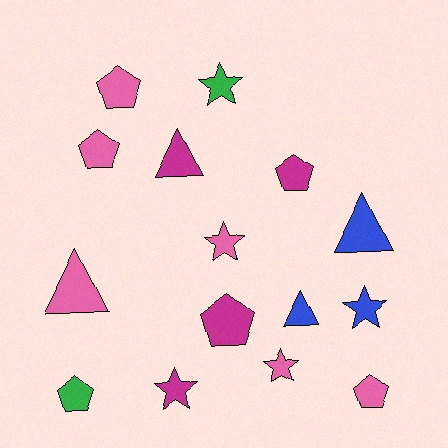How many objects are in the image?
There are 15 objects.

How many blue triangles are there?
There are 2 blue triangles.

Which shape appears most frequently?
Pentagon, with 6 objects.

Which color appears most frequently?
Pink, with 6 objects.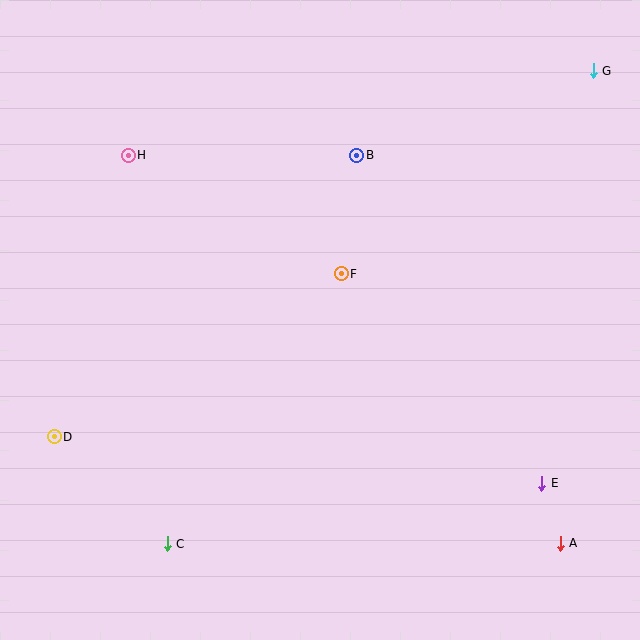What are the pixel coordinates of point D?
Point D is at (54, 437).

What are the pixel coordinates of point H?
Point H is at (128, 155).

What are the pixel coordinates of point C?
Point C is at (167, 544).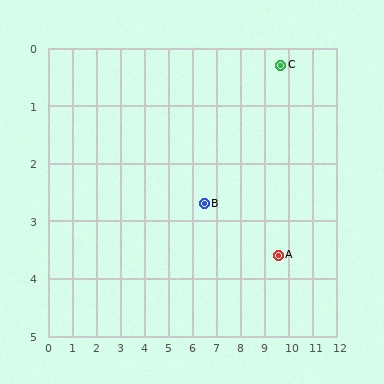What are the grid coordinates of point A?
Point A is at approximately (9.6, 3.6).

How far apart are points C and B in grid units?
Points C and B are about 4.0 grid units apart.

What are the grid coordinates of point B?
Point B is at approximately (6.5, 2.7).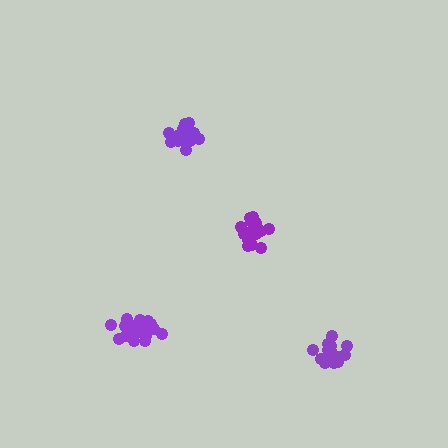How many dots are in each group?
Group 1: 18 dots, Group 2: 19 dots, Group 3: 15 dots, Group 4: 15 dots (67 total).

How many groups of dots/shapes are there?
There are 4 groups.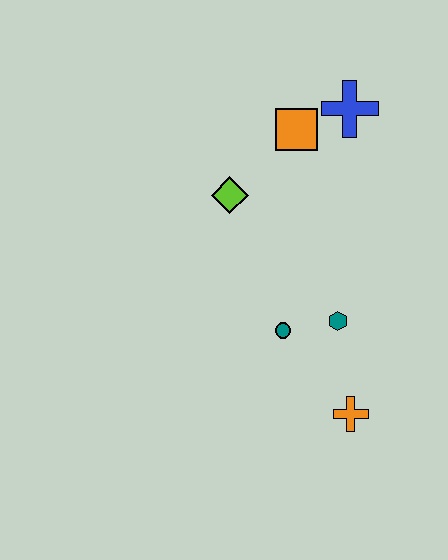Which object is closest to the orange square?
The blue cross is closest to the orange square.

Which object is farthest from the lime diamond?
The orange cross is farthest from the lime diamond.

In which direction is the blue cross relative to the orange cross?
The blue cross is above the orange cross.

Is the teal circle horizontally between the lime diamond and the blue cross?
Yes